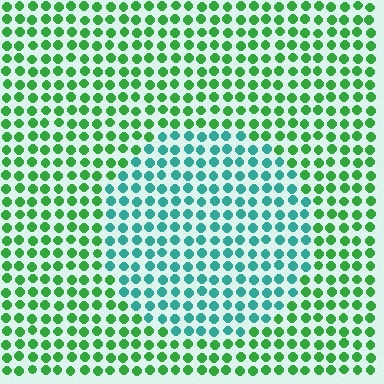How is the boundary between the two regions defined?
The boundary is defined purely by a slight shift in hue (about 47 degrees). Spacing, size, and orientation are identical on both sides.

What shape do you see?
I see a circle.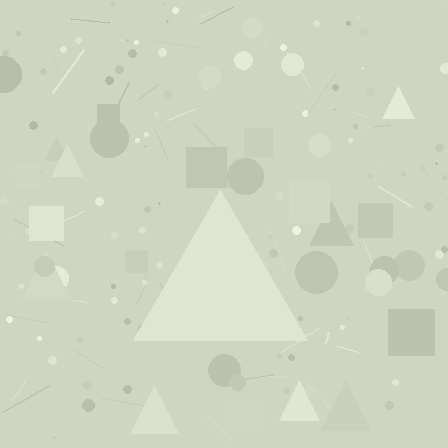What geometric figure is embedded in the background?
A triangle is embedded in the background.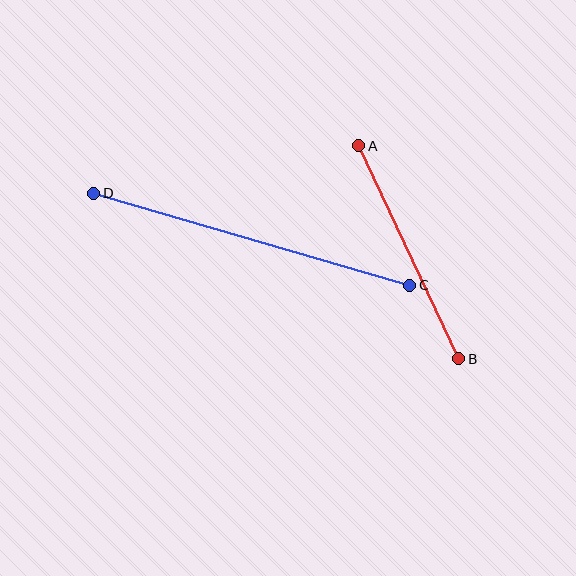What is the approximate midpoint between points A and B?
The midpoint is at approximately (409, 252) pixels.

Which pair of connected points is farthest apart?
Points C and D are farthest apart.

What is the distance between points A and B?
The distance is approximately 235 pixels.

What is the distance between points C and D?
The distance is approximately 329 pixels.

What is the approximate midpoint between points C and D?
The midpoint is at approximately (252, 239) pixels.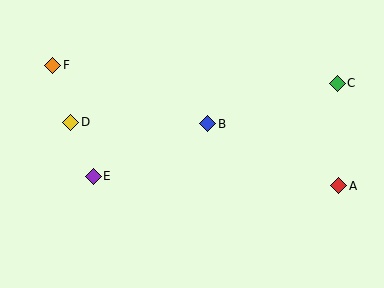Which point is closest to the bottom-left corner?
Point E is closest to the bottom-left corner.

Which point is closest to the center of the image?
Point B at (208, 124) is closest to the center.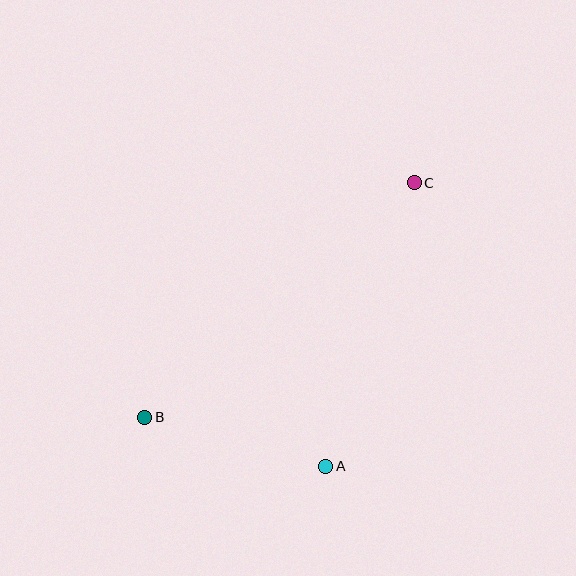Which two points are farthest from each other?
Points B and C are farthest from each other.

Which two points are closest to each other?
Points A and B are closest to each other.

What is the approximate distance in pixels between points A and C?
The distance between A and C is approximately 297 pixels.